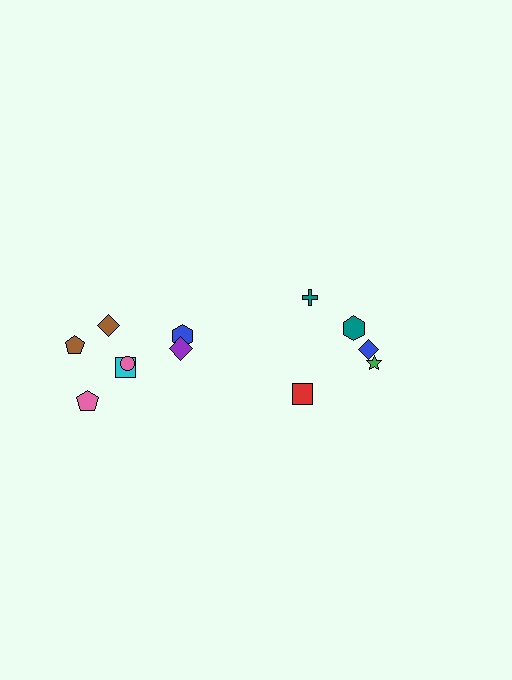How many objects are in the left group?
There are 7 objects.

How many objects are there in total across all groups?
There are 12 objects.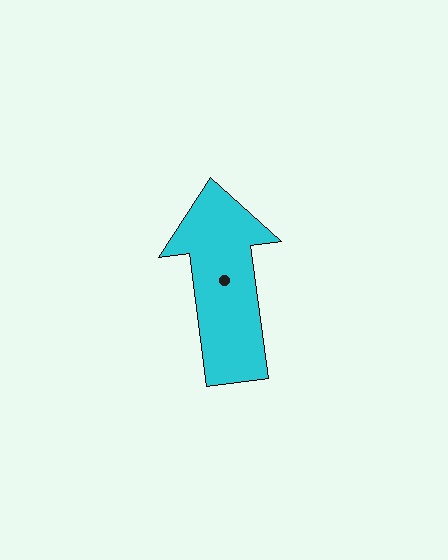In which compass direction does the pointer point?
North.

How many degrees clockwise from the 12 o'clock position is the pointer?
Approximately 352 degrees.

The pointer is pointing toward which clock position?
Roughly 12 o'clock.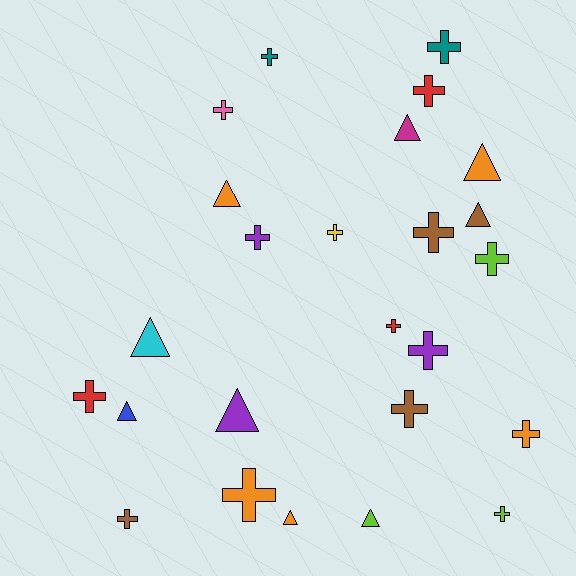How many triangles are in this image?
There are 9 triangles.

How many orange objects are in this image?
There are 5 orange objects.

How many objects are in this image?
There are 25 objects.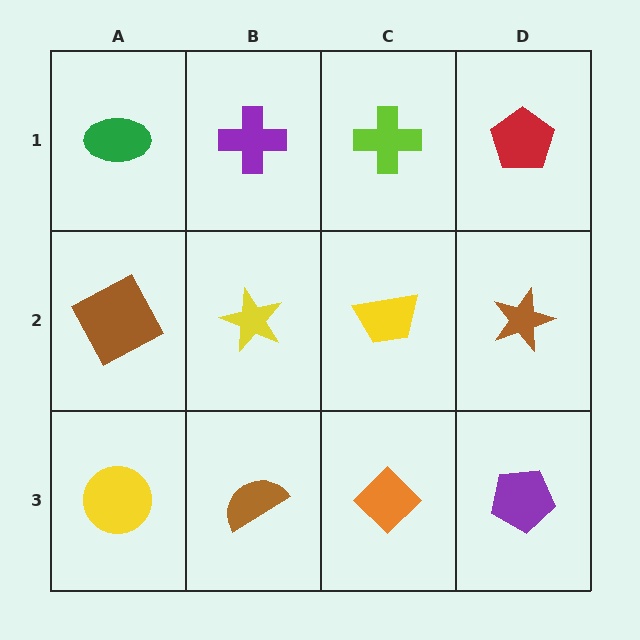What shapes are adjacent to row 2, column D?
A red pentagon (row 1, column D), a purple pentagon (row 3, column D), a yellow trapezoid (row 2, column C).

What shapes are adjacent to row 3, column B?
A yellow star (row 2, column B), a yellow circle (row 3, column A), an orange diamond (row 3, column C).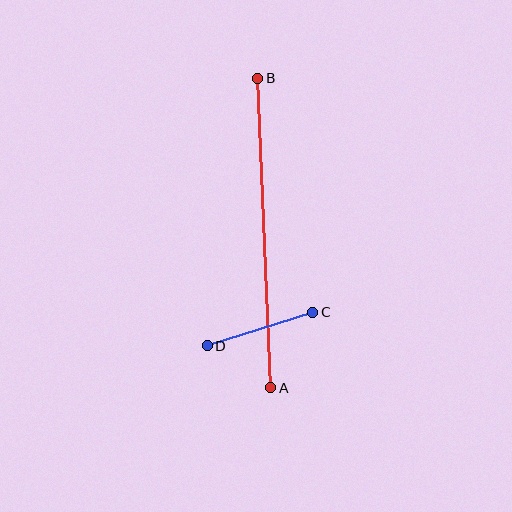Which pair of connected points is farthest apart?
Points A and B are farthest apart.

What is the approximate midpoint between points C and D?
The midpoint is at approximately (260, 329) pixels.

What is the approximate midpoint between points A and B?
The midpoint is at approximately (264, 233) pixels.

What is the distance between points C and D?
The distance is approximately 111 pixels.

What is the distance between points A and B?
The distance is approximately 310 pixels.